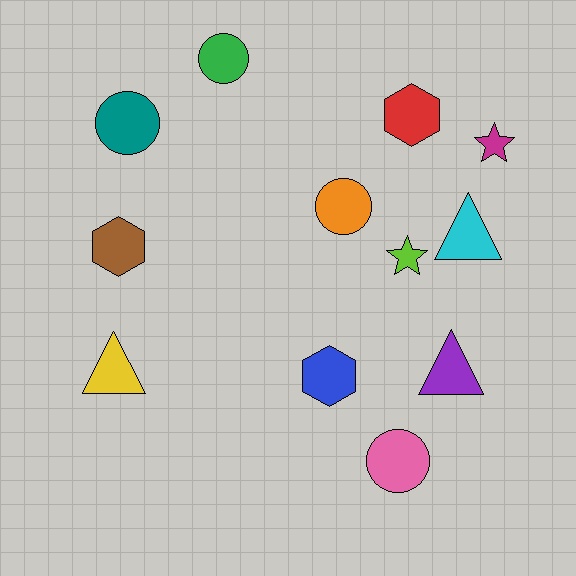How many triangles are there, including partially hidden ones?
There are 3 triangles.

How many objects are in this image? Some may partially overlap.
There are 12 objects.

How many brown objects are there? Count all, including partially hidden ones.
There is 1 brown object.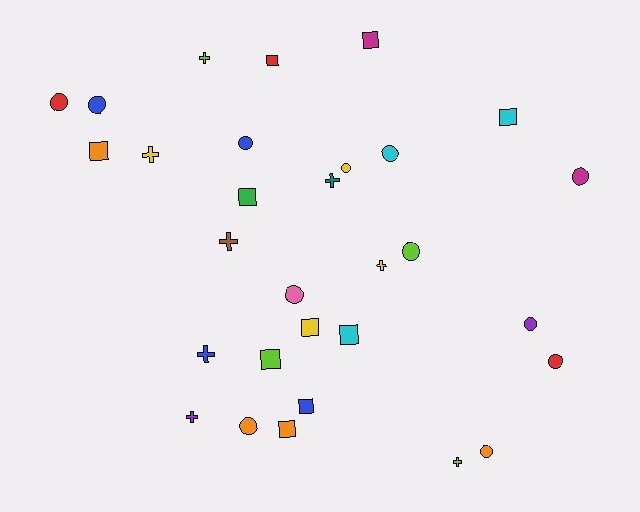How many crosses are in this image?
There are 8 crosses.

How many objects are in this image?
There are 30 objects.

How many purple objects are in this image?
There are 2 purple objects.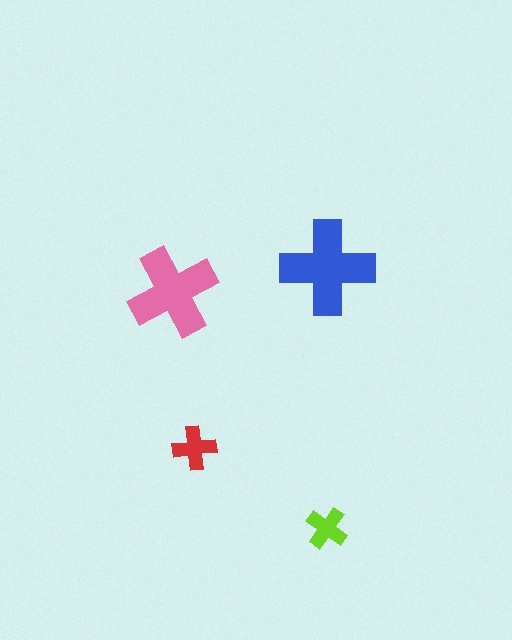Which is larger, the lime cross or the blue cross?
The blue one.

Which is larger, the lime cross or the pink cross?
The pink one.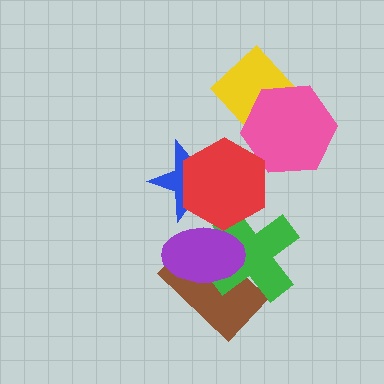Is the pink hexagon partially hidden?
Yes, it is partially covered by another shape.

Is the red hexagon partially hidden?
No, no other shape covers it.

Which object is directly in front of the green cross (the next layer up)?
The purple ellipse is directly in front of the green cross.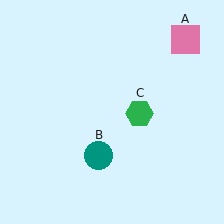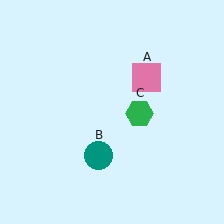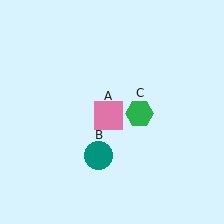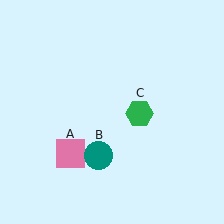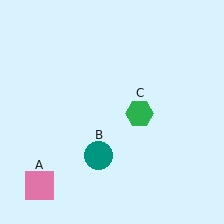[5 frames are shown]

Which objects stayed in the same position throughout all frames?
Teal circle (object B) and green hexagon (object C) remained stationary.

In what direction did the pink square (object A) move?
The pink square (object A) moved down and to the left.